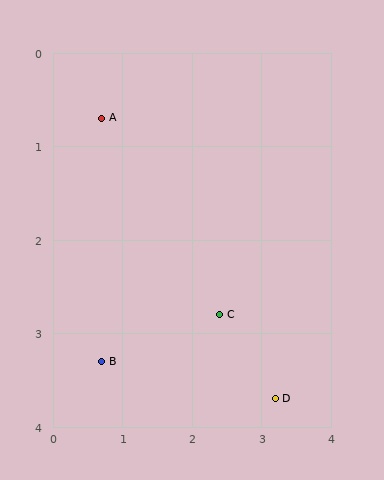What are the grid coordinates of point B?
Point B is at approximately (0.7, 3.3).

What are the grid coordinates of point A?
Point A is at approximately (0.7, 0.7).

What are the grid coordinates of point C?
Point C is at approximately (2.4, 2.8).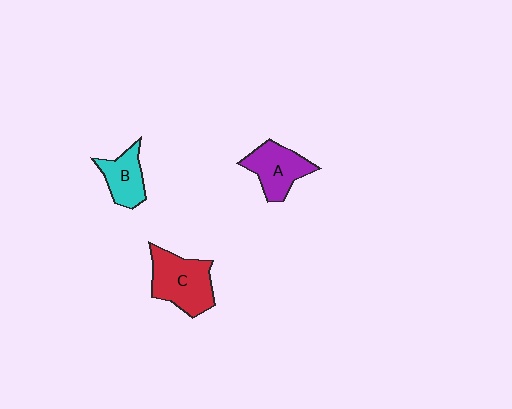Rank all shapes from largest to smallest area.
From largest to smallest: C (red), A (purple), B (cyan).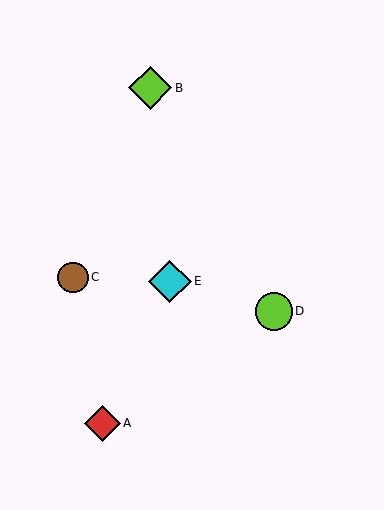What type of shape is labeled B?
Shape B is a lime diamond.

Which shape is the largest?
The lime diamond (labeled B) is the largest.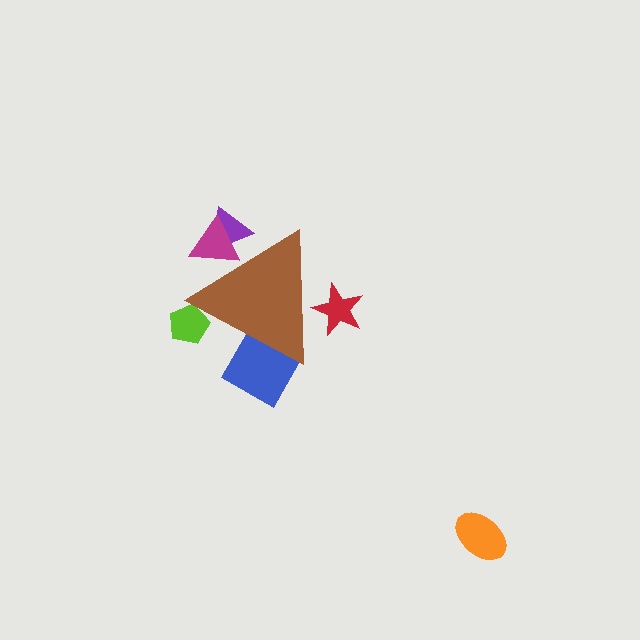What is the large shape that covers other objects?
A brown triangle.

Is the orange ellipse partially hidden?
No, the orange ellipse is fully visible.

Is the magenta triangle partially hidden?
Yes, the magenta triangle is partially hidden behind the brown triangle.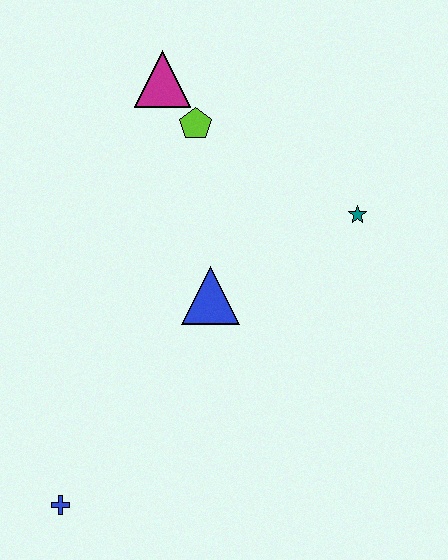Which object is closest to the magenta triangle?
The lime pentagon is closest to the magenta triangle.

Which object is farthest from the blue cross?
The magenta triangle is farthest from the blue cross.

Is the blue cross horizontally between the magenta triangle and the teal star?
No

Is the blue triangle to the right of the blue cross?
Yes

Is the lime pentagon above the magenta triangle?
No